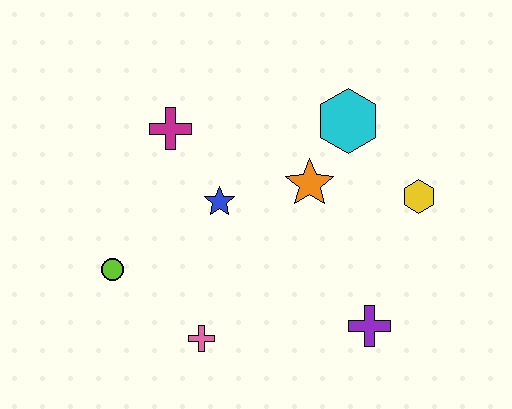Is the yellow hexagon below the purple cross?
No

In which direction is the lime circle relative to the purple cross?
The lime circle is to the left of the purple cross.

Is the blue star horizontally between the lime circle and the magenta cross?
No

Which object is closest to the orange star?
The cyan hexagon is closest to the orange star.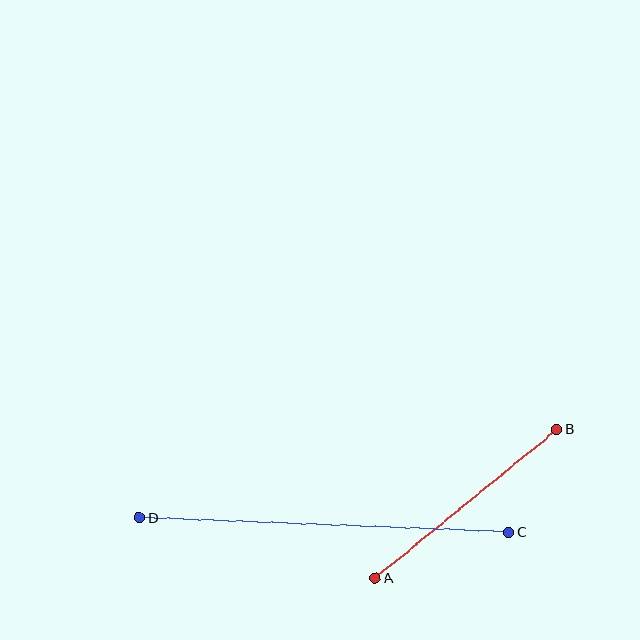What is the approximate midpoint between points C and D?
The midpoint is at approximately (324, 525) pixels.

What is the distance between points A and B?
The distance is approximately 235 pixels.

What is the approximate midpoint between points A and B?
The midpoint is at approximately (466, 504) pixels.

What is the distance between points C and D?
The distance is approximately 370 pixels.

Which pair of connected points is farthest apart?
Points C and D are farthest apart.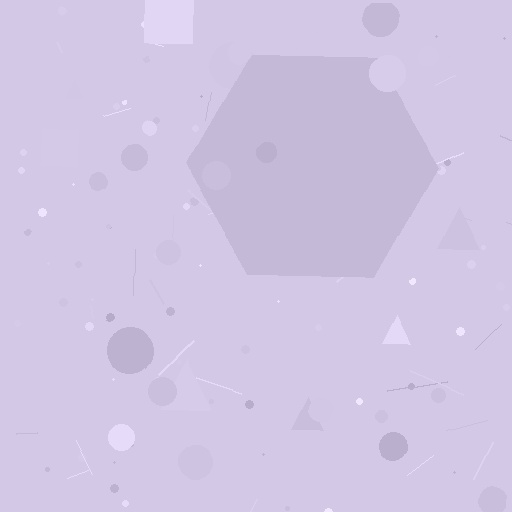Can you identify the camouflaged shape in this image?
The camouflaged shape is a hexagon.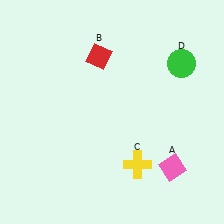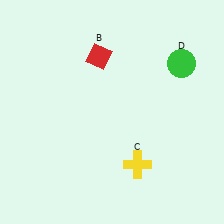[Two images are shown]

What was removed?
The pink diamond (A) was removed in Image 2.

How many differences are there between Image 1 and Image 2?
There is 1 difference between the two images.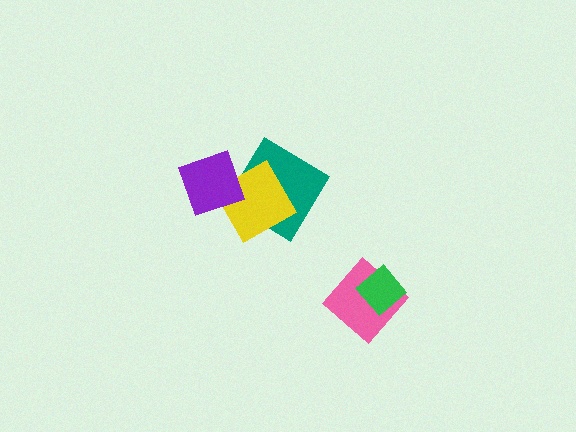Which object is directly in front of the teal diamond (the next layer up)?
The yellow square is directly in front of the teal diamond.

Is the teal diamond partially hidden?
Yes, it is partially covered by another shape.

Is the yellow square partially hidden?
Yes, it is partially covered by another shape.